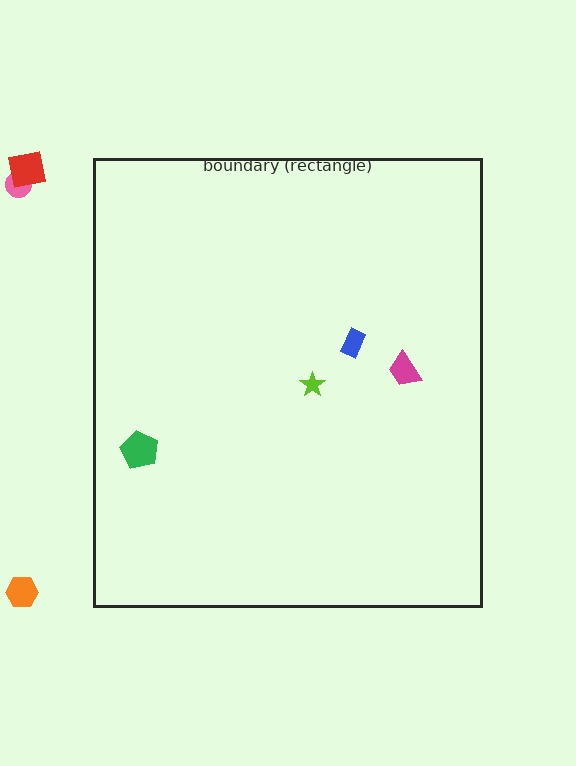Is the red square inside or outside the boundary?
Outside.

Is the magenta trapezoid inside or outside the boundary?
Inside.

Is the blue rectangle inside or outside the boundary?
Inside.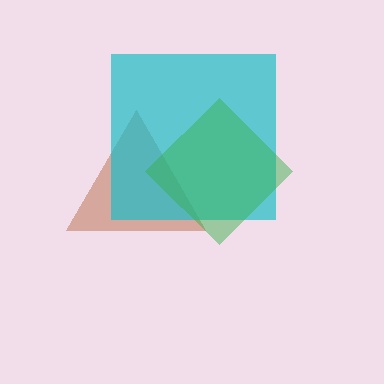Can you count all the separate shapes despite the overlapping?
Yes, there are 3 separate shapes.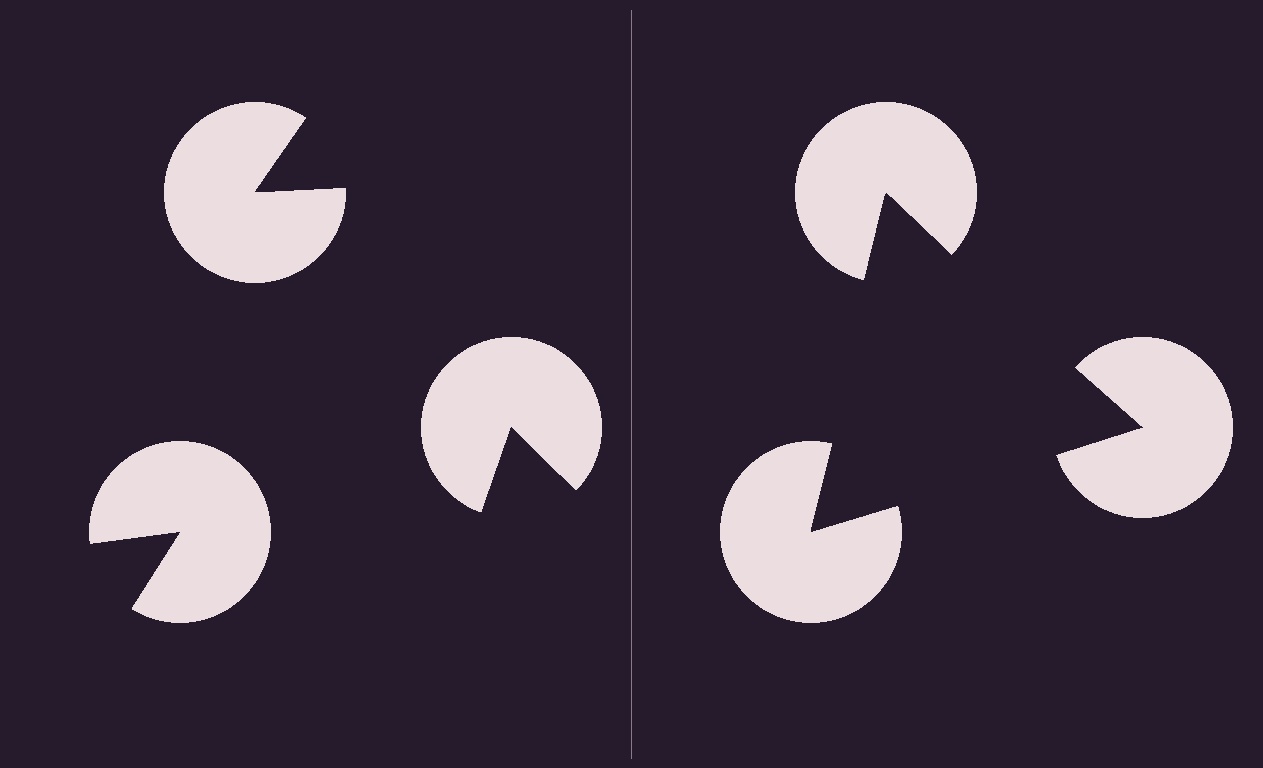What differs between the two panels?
The pac-man discs are positioned identically on both sides; only the wedge orientations differ. On the right they align to a triangle; on the left they are misaligned.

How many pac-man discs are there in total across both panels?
6 — 3 on each side.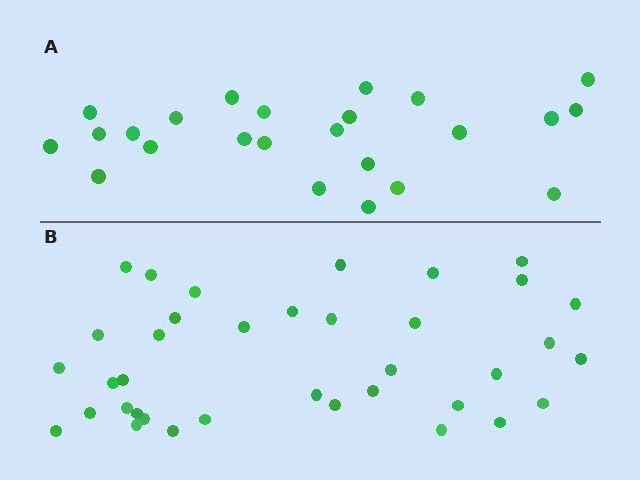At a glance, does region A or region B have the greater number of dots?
Region B (the bottom region) has more dots.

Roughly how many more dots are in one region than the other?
Region B has approximately 15 more dots than region A.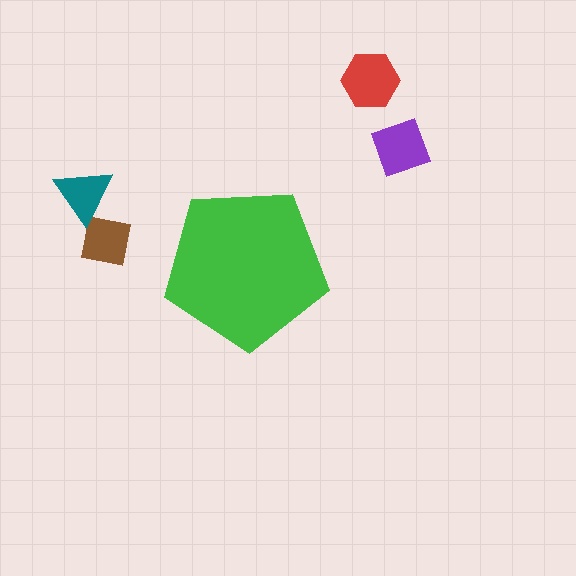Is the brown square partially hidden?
No, the brown square is fully visible.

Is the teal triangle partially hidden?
No, the teal triangle is fully visible.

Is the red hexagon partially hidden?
No, the red hexagon is fully visible.